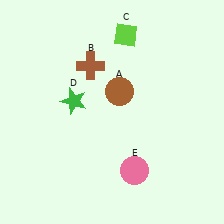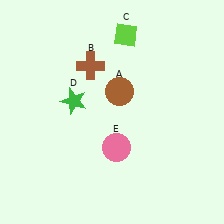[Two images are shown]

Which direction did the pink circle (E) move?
The pink circle (E) moved up.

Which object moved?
The pink circle (E) moved up.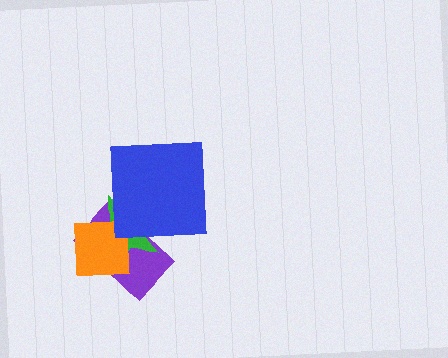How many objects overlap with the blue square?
2 objects overlap with the blue square.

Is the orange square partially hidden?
No, no other shape covers it.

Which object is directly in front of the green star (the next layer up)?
The orange square is directly in front of the green star.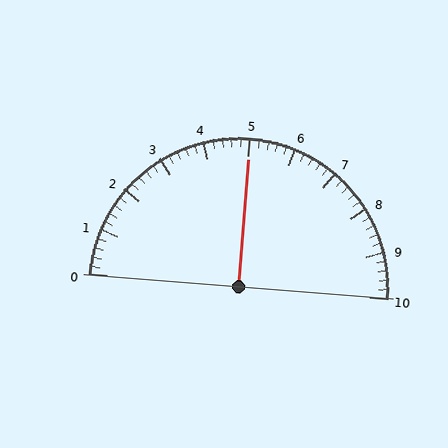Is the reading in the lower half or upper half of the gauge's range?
The reading is in the upper half of the range (0 to 10).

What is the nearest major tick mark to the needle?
The nearest major tick mark is 5.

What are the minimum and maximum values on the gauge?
The gauge ranges from 0 to 10.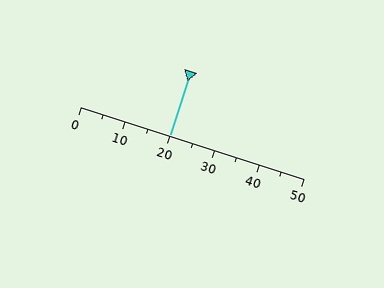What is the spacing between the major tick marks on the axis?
The major ticks are spaced 10 apart.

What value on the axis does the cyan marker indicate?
The marker indicates approximately 20.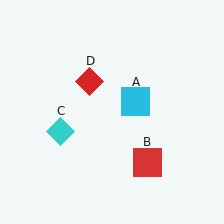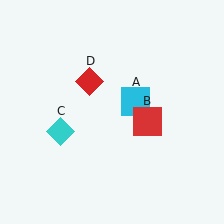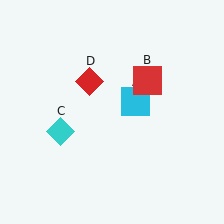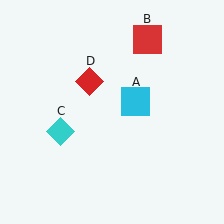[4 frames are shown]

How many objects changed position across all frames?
1 object changed position: red square (object B).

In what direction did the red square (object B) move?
The red square (object B) moved up.